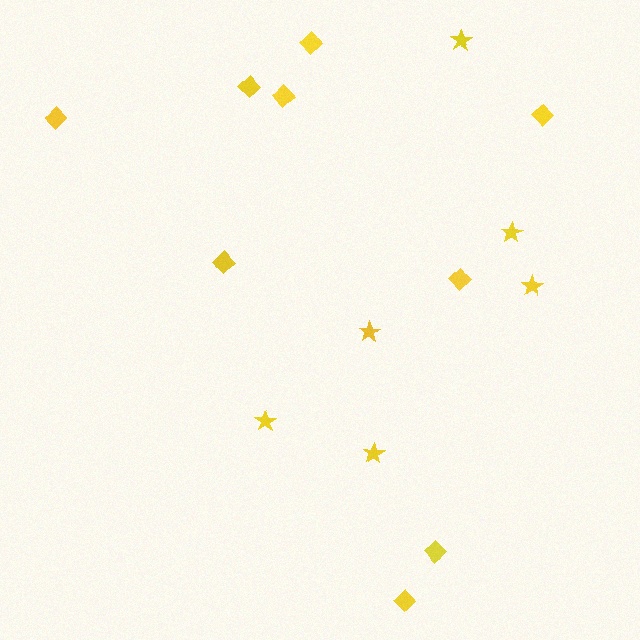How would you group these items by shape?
There are 2 groups: one group of stars (6) and one group of diamonds (9).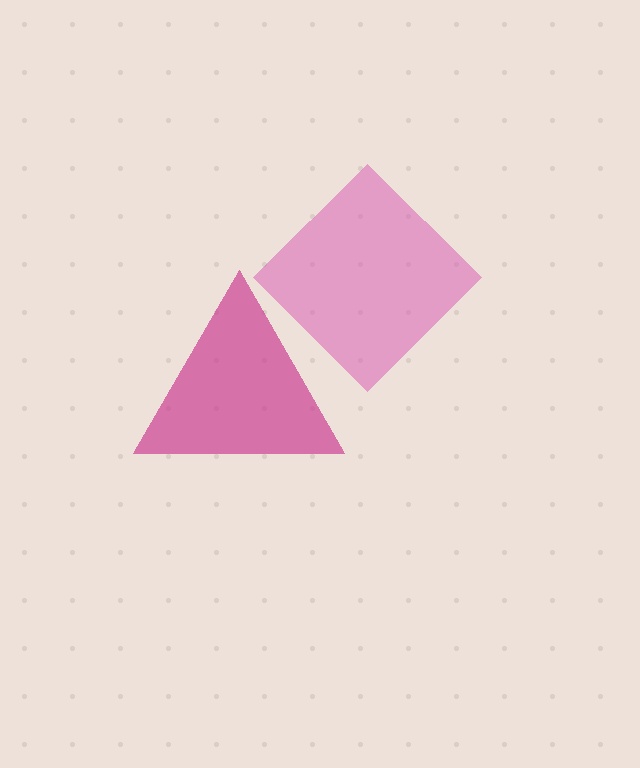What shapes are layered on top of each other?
The layered shapes are: a magenta triangle, a pink diamond.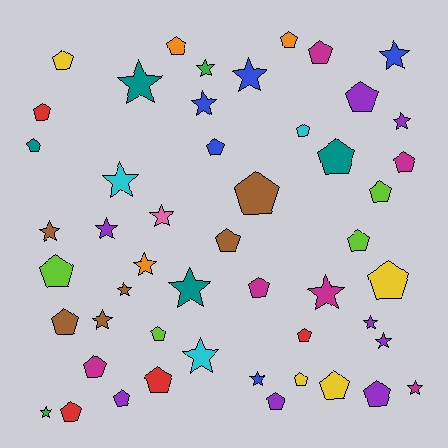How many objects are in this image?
There are 50 objects.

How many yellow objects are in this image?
There are 4 yellow objects.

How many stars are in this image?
There are 21 stars.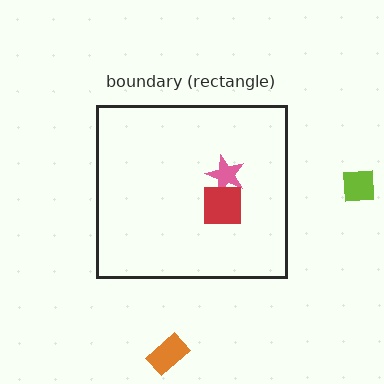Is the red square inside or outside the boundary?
Inside.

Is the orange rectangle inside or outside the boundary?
Outside.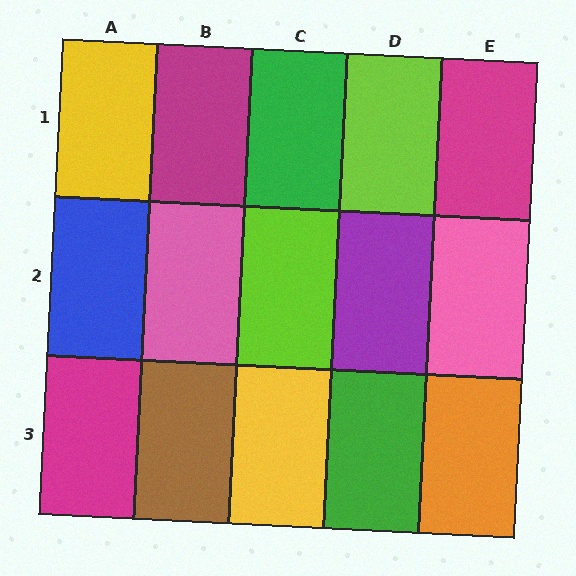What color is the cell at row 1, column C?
Green.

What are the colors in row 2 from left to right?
Blue, pink, lime, purple, pink.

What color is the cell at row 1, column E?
Magenta.